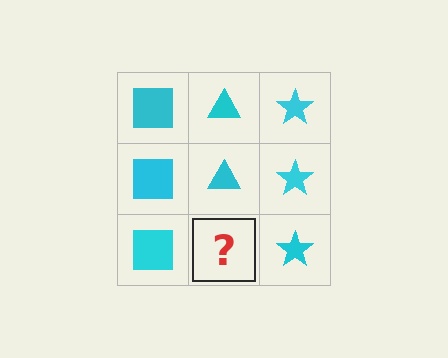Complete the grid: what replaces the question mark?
The question mark should be replaced with a cyan triangle.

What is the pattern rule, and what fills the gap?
The rule is that each column has a consistent shape. The gap should be filled with a cyan triangle.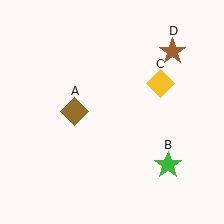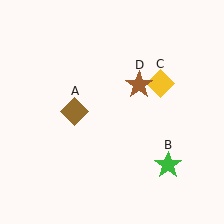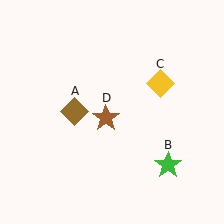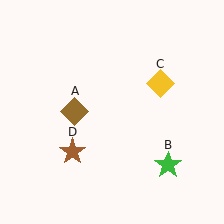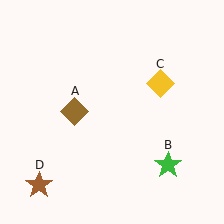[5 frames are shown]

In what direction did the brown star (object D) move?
The brown star (object D) moved down and to the left.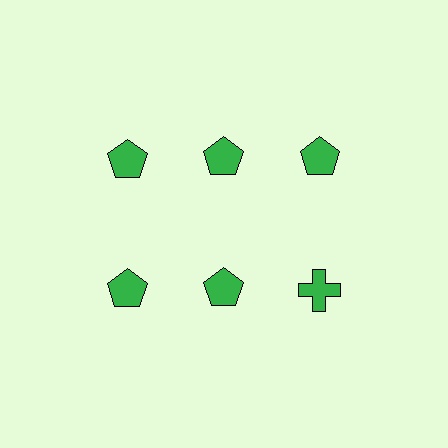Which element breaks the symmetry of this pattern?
The green cross in the second row, center column breaks the symmetry. All other shapes are green pentagons.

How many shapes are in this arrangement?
There are 6 shapes arranged in a grid pattern.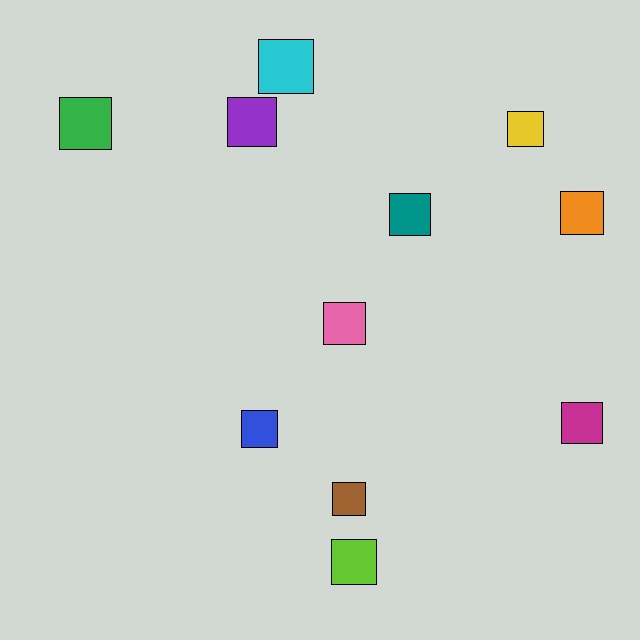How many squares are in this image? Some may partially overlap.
There are 11 squares.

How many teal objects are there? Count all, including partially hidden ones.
There is 1 teal object.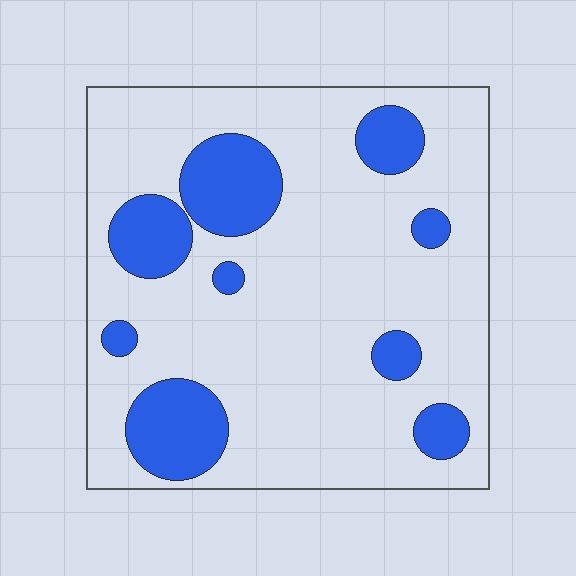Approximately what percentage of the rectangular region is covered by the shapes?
Approximately 20%.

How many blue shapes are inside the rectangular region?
9.